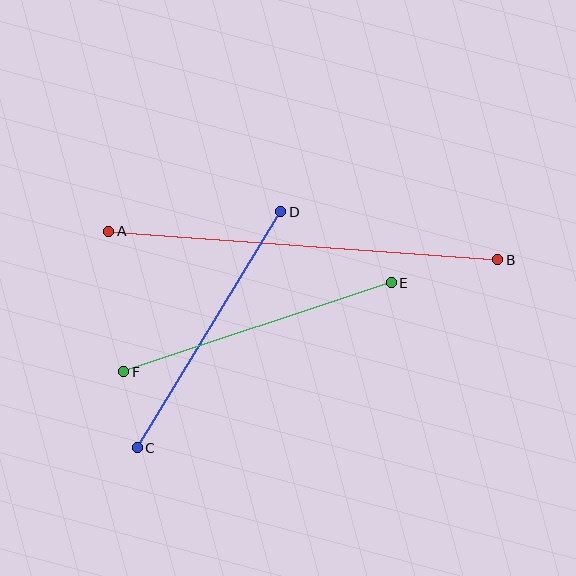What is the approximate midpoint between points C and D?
The midpoint is at approximately (209, 330) pixels.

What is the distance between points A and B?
The distance is approximately 390 pixels.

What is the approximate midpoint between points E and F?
The midpoint is at approximately (258, 327) pixels.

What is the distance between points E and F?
The distance is approximately 282 pixels.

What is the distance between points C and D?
The distance is approximately 276 pixels.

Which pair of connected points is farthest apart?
Points A and B are farthest apart.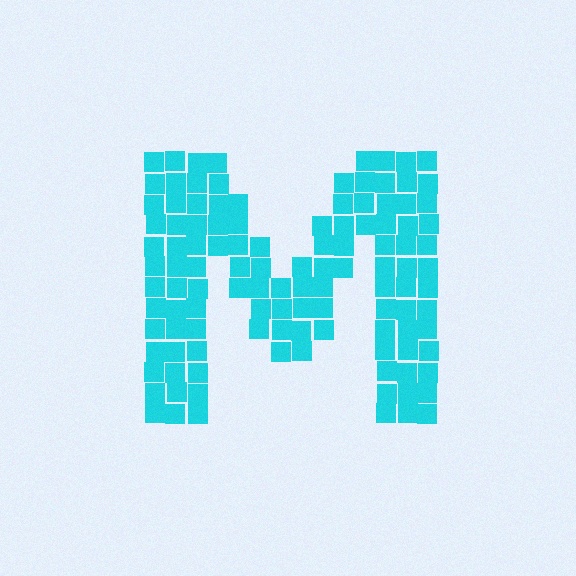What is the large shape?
The large shape is the letter M.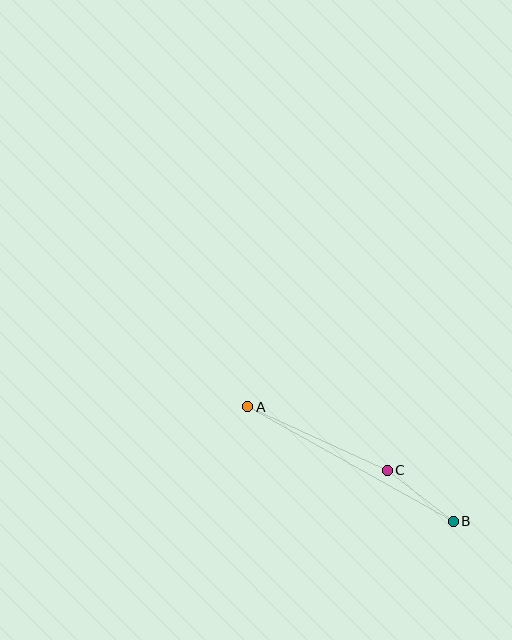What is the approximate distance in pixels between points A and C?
The distance between A and C is approximately 153 pixels.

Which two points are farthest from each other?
Points A and B are farthest from each other.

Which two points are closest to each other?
Points B and C are closest to each other.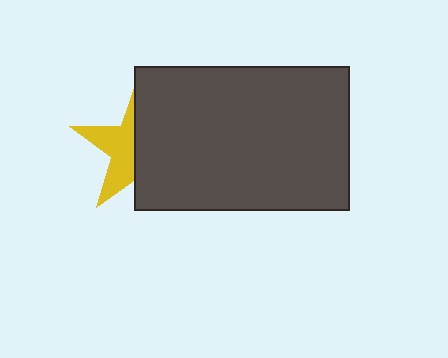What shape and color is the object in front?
The object in front is a dark gray rectangle.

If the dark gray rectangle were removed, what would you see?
You would see the complete yellow star.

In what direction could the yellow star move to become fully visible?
The yellow star could move left. That would shift it out from behind the dark gray rectangle entirely.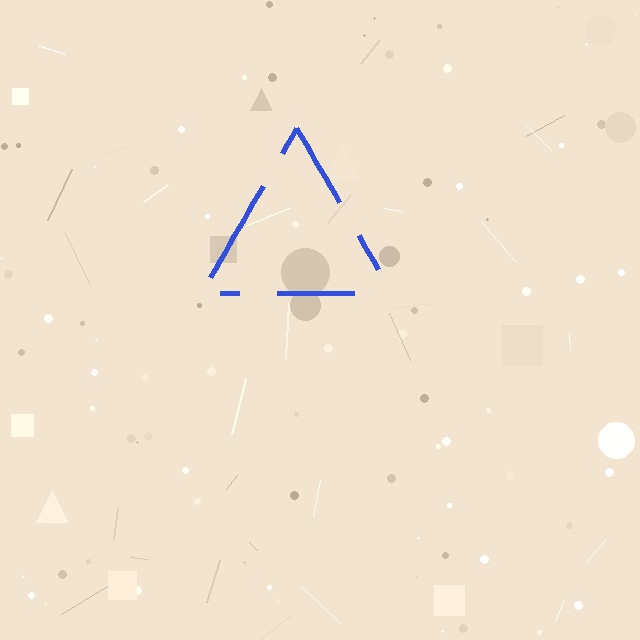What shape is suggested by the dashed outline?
The dashed outline suggests a triangle.